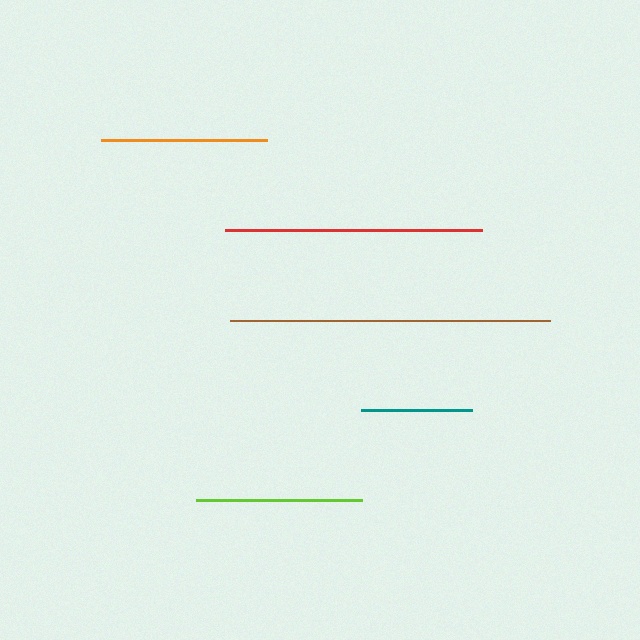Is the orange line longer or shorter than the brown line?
The brown line is longer than the orange line.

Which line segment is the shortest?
The teal line is the shortest at approximately 111 pixels.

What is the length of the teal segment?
The teal segment is approximately 111 pixels long.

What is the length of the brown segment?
The brown segment is approximately 320 pixels long.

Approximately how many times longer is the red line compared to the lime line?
The red line is approximately 1.5 times the length of the lime line.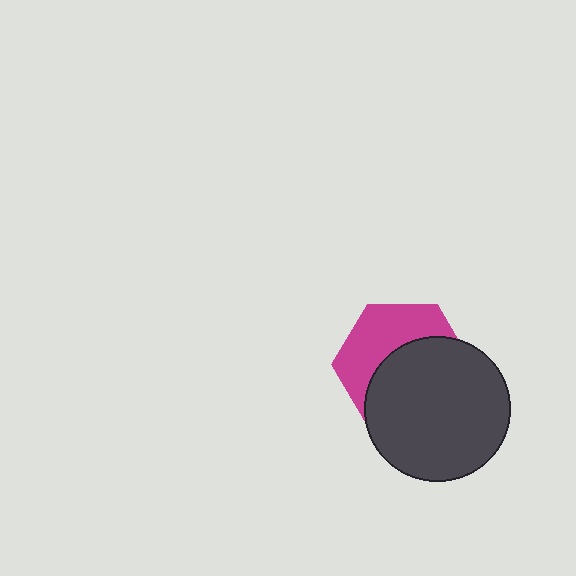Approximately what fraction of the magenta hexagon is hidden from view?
Roughly 56% of the magenta hexagon is hidden behind the dark gray circle.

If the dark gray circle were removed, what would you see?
You would see the complete magenta hexagon.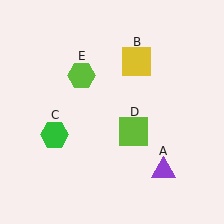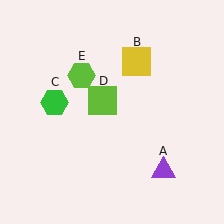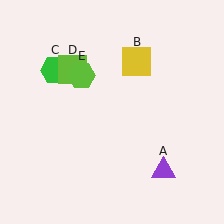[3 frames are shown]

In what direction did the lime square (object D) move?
The lime square (object D) moved up and to the left.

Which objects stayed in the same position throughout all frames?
Purple triangle (object A) and yellow square (object B) and lime hexagon (object E) remained stationary.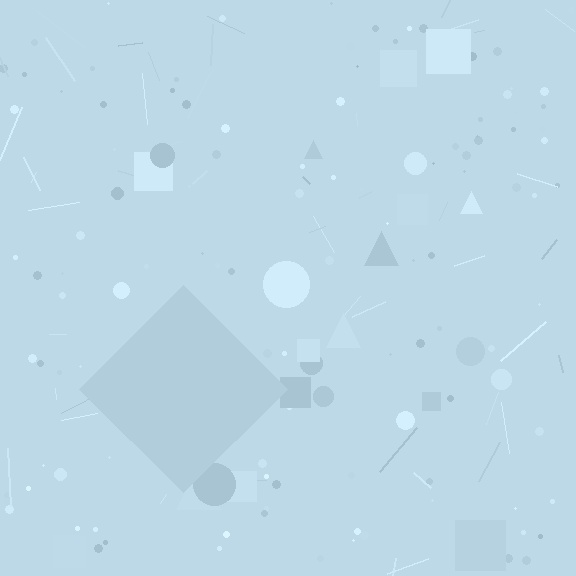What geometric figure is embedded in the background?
A diamond is embedded in the background.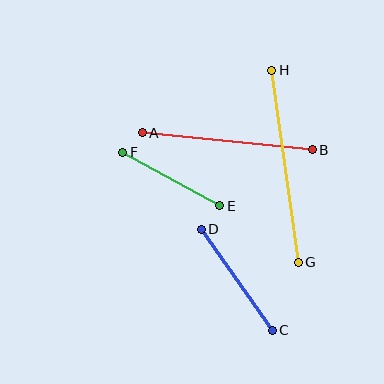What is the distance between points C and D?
The distance is approximately 124 pixels.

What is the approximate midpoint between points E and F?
The midpoint is at approximately (171, 179) pixels.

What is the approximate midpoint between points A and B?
The midpoint is at approximately (227, 141) pixels.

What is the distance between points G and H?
The distance is approximately 193 pixels.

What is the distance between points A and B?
The distance is approximately 171 pixels.